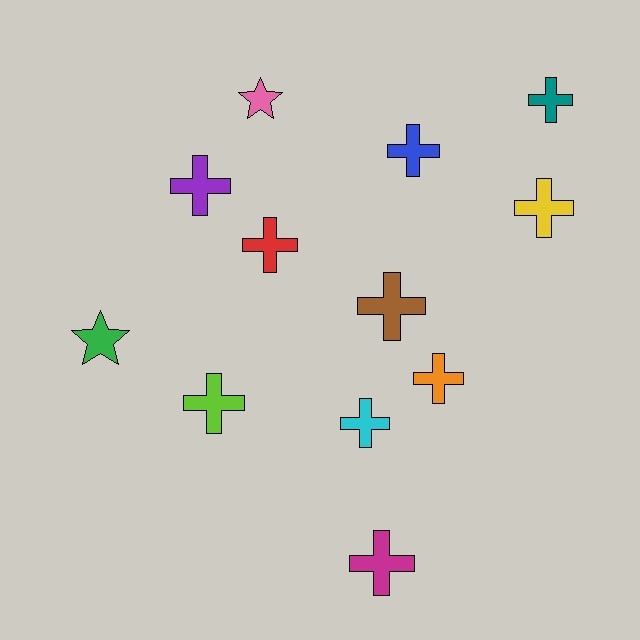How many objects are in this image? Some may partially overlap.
There are 12 objects.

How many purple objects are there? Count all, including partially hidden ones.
There is 1 purple object.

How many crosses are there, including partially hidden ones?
There are 10 crosses.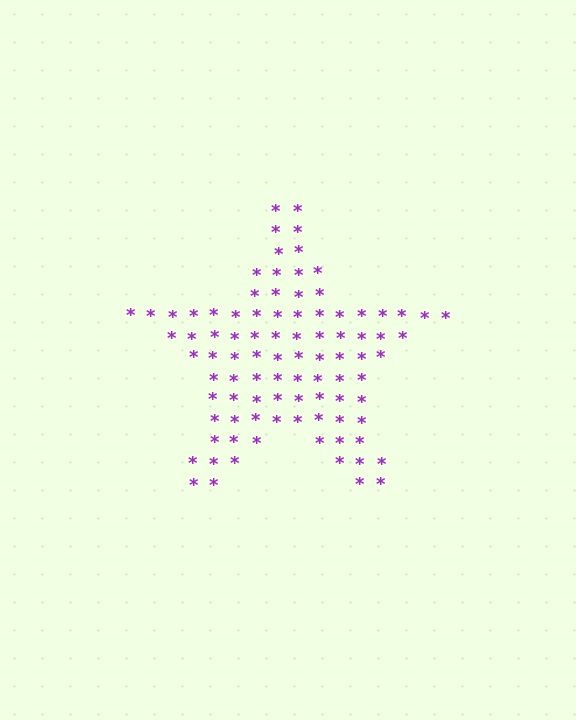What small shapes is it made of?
It is made of small asterisks.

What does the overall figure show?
The overall figure shows a star.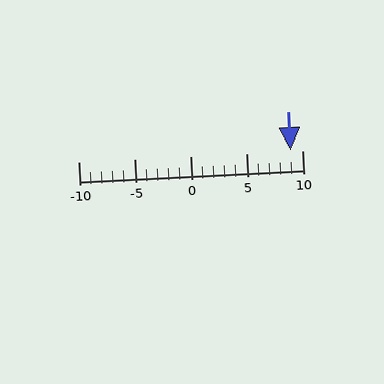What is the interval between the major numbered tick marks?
The major tick marks are spaced 5 units apart.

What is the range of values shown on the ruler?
The ruler shows values from -10 to 10.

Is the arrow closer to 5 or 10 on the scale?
The arrow is closer to 10.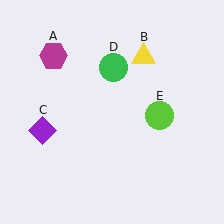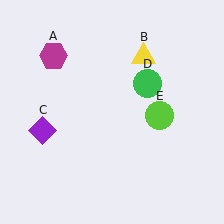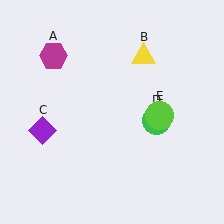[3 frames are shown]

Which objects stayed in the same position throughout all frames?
Magenta hexagon (object A) and yellow triangle (object B) and purple diamond (object C) and lime circle (object E) remained stationary.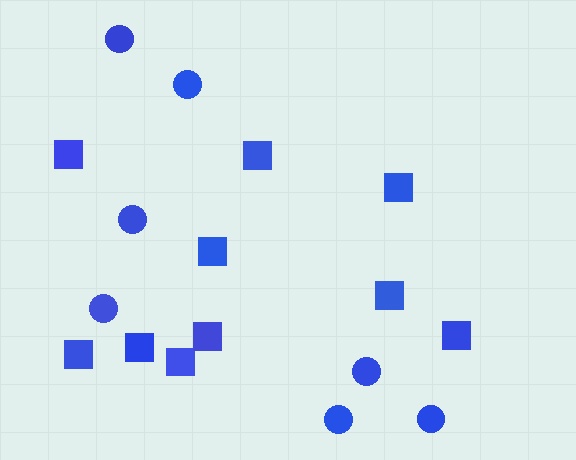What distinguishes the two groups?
There are 2 groups: one group of circles (7) and one group of squares (10).